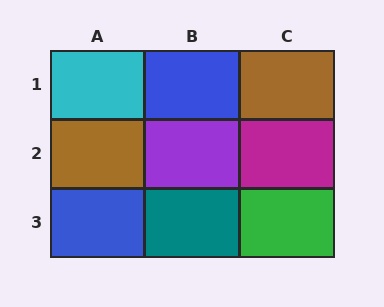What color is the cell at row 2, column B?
Purple.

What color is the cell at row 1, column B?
Blue.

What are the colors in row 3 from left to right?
Blue, teal, green.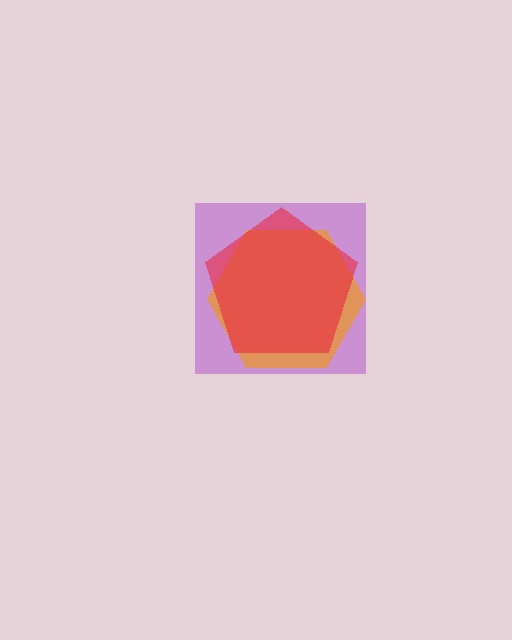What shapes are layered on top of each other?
The layered shapes are: a purple square, an orange hexagon, a red pentagon.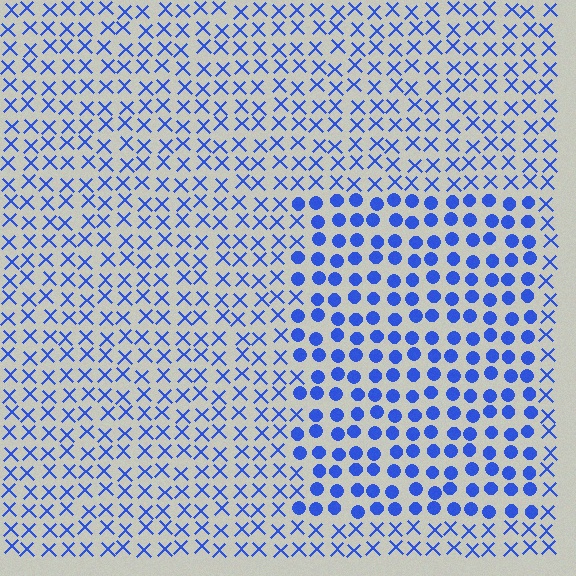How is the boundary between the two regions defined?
The boundary is defined by a change in element shape: circles inside vs. X marks outside. All elements share the same color and spacing.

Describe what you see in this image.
The image is filled with small blue elements arranged in a uniform grid. A rectangle-shaped region contains circles, while the surrounding area contains X marks. The boundary is defined purely by the change in element shape.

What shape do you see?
I see a rectangle.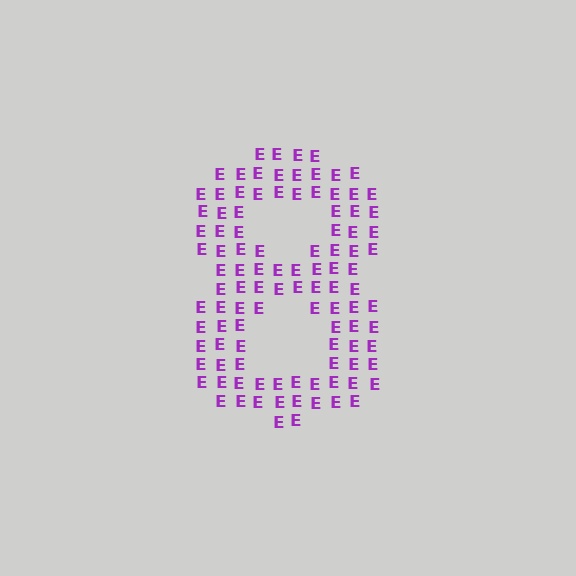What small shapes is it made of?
It is made of small letter E's.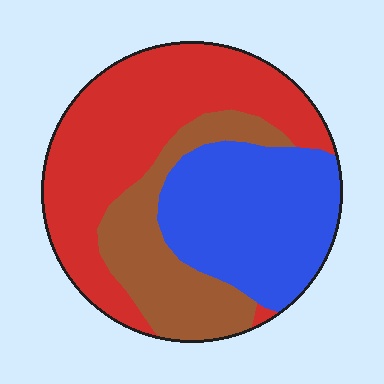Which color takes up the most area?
Red, at roughly 45%.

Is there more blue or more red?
Red.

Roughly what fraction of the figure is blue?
Blue covers about 35% of the figure.